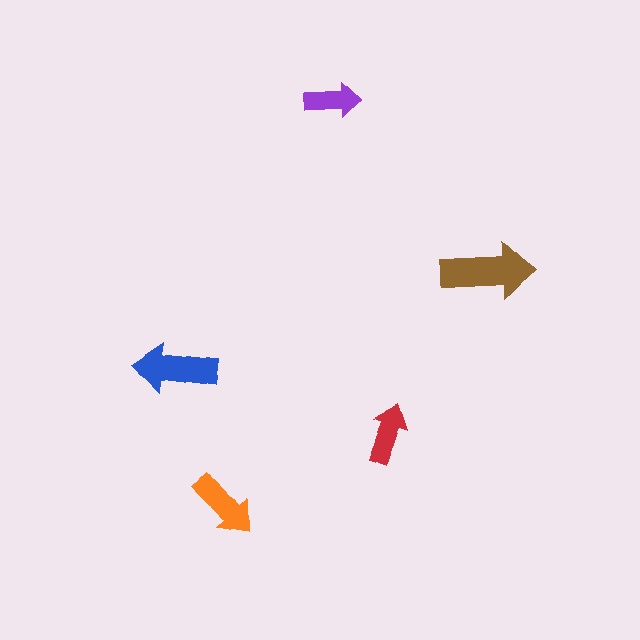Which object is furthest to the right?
The brown arrow is rightmost.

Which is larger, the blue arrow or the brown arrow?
The brown one.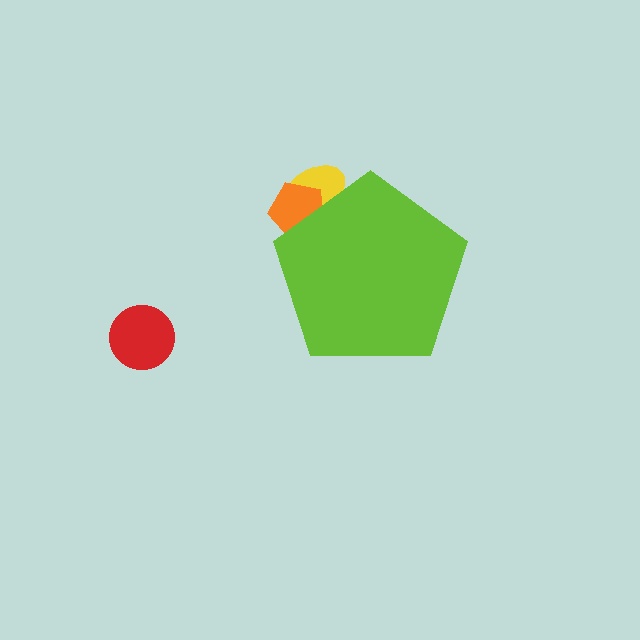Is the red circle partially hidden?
No, the red circle is fully visible.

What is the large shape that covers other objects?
A lime pentagon.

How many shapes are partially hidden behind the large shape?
2 shapes are partially hidden.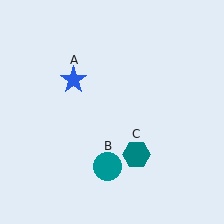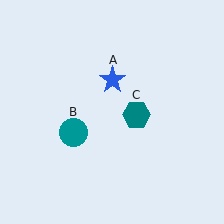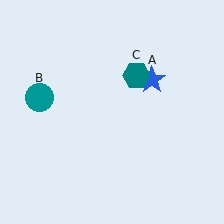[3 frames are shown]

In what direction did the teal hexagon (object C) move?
The teal hexagon (object C) moved up.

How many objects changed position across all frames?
3 objects changed position: blue star (object A), teal circle (object B), teal hexagon (object C).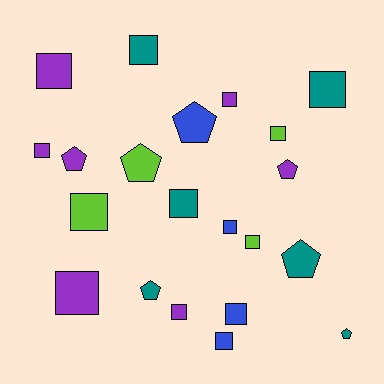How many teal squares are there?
There are 3 teal squares.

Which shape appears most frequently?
Square, with 14 objects.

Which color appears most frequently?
Purple, with 7 objects.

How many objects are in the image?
There are 21 objects.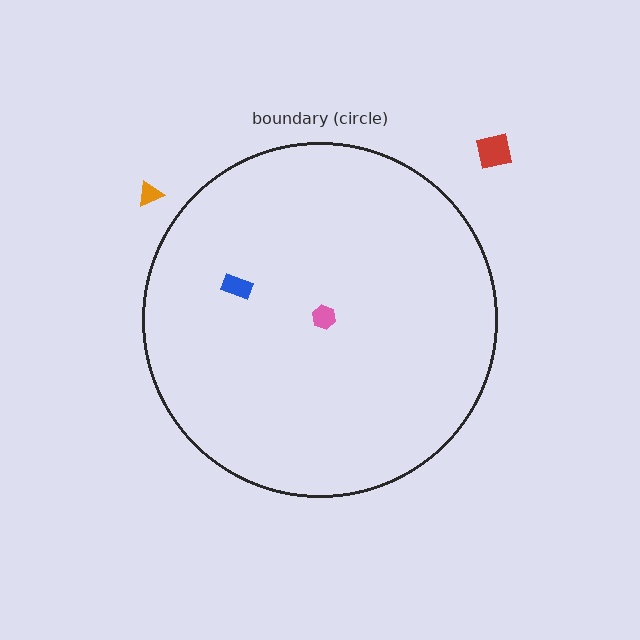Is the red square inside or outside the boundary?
Outside.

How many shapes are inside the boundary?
2 inside, 2 outside.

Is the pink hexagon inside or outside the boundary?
Inside.